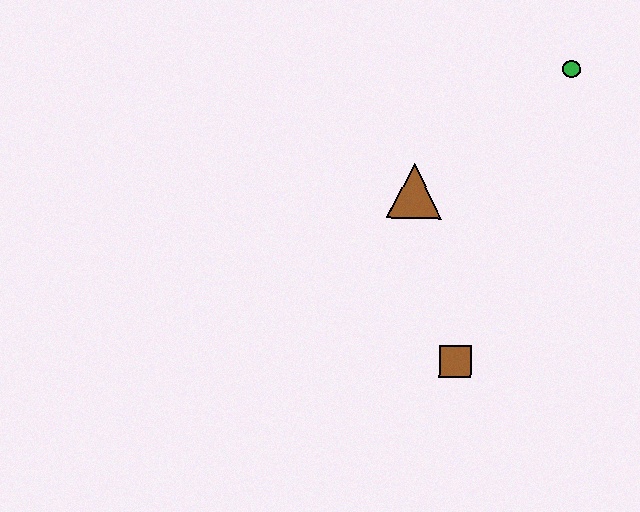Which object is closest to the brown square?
The brown triangle is closest to the brown square.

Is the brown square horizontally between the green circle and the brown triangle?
Yes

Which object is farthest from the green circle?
The brown square is farthest from the green circle.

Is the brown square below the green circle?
Yes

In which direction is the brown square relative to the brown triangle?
The brown square is below the brown triangle.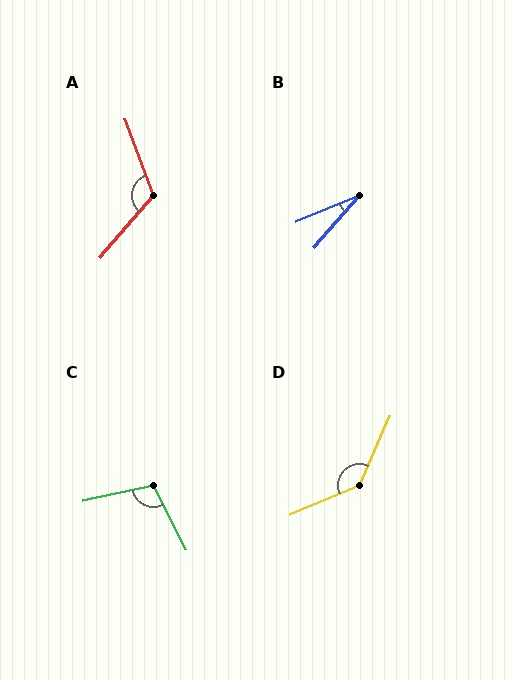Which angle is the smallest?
B, at approximately 26 degrees.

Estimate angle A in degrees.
Approximately 119 degrees.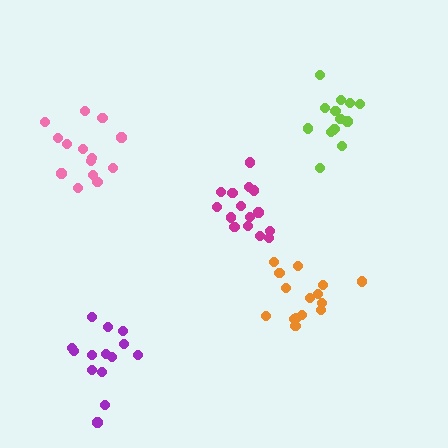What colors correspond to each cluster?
The clusters are colored: lime, orange, magenta, pink, purple.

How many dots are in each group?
Group 1: 14 dots, Group 2: 15 dots, Group 3: 15 dots, Group 4: 14 dots, Group 5: 14 dots (72 total).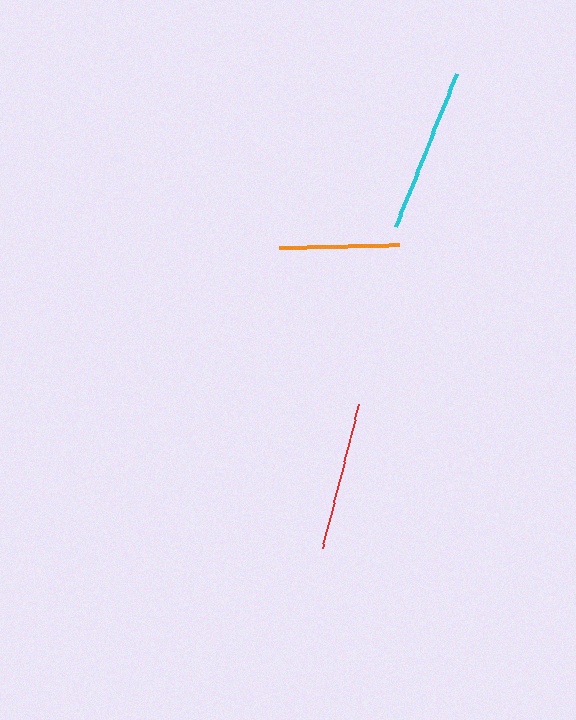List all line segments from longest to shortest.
From longest to shortest: cyan, red, orange.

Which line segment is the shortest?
The orange line is the shortest at approximately 119 pixels.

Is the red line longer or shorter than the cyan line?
The cyan line is longer than the red line.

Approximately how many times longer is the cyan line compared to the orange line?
The cyan line is approximately 1.4 times the length of the orange line.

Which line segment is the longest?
The cyan line is the longest at approximately 166 pixels.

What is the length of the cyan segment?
The cyan segment is approximately 166 pixels long.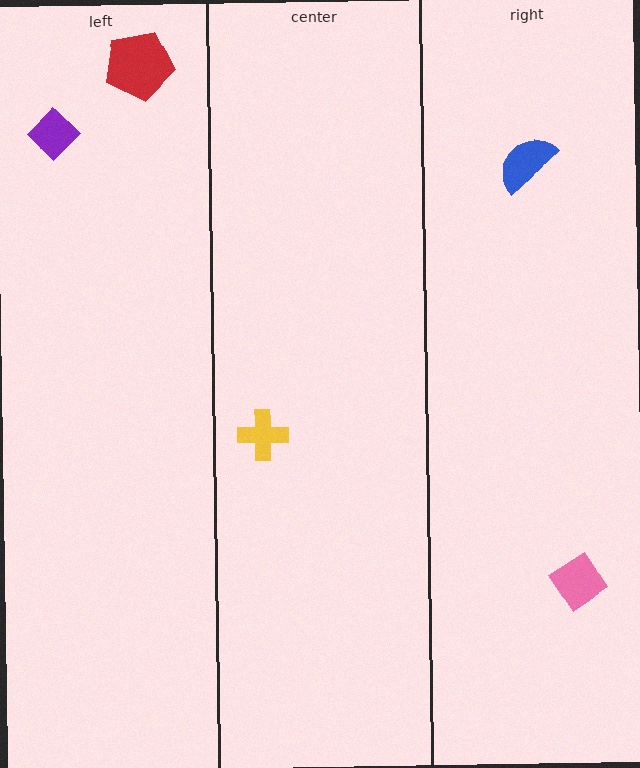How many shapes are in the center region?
1.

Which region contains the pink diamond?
The right region.